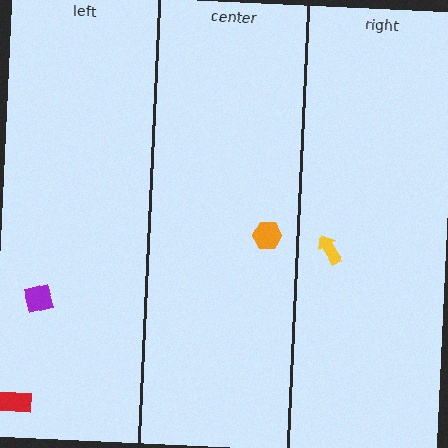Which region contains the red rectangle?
The left region.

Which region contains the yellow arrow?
The right region.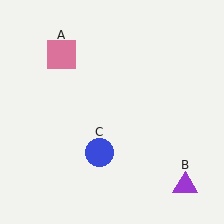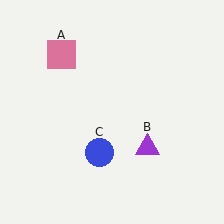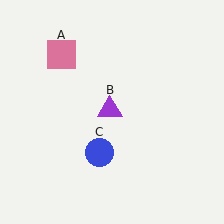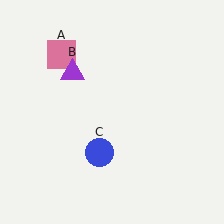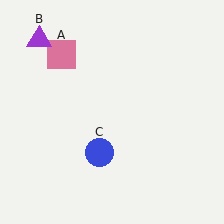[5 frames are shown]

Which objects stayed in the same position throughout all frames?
Pink square (object A) and blue circle (object C) remained stationary.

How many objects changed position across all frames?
1 object changed position: purple triangle (object B).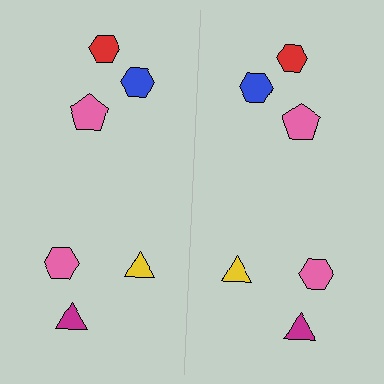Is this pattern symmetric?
Yes, this pattern has bilateral (reflection) symmetry.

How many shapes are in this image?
There are 12 shapes in this image.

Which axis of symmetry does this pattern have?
The pattern has a vertical axis of symmetry running through the center of the image.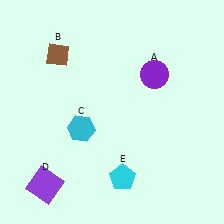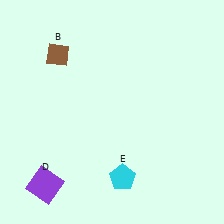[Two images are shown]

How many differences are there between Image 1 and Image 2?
There are 2 differences between the two images.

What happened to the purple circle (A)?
The purple circle (A) was removed in Image 2. It was in the top-right area of Image 1.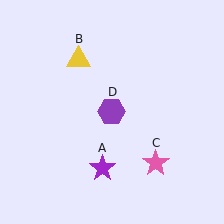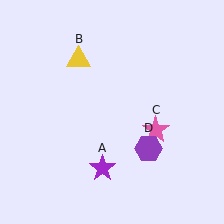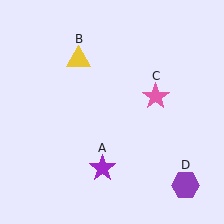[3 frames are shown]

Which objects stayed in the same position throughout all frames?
Purple star (object A) and yellow triangle (object B) remained stationary.